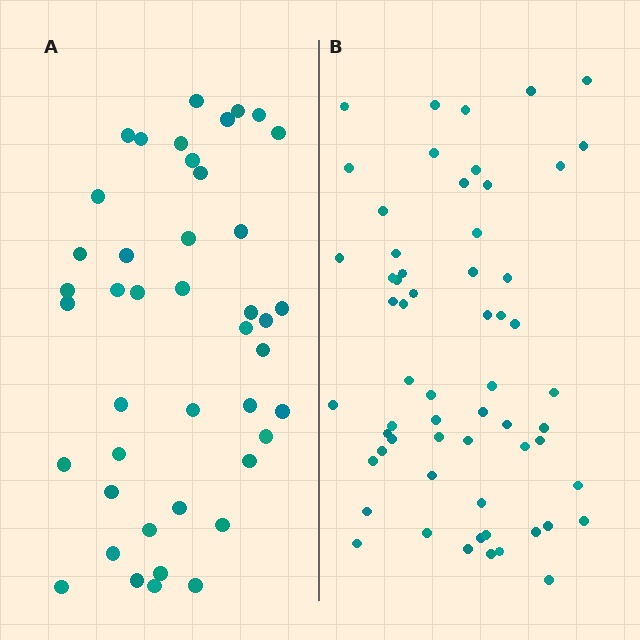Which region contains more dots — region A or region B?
Region B (the right region) has more dots.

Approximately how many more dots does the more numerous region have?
Region B has approximately 15 more dots than region A.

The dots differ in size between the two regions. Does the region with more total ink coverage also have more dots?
No. Region A has more total ink coverage because its dots are larger, but region B actually contains more individual dots. Total area can be misleading — the number of items is what matters here.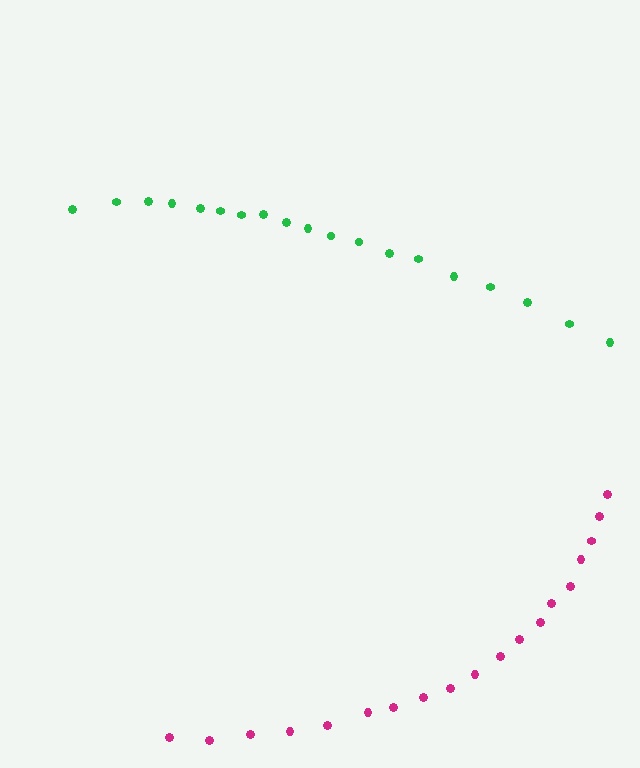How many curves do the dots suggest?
There are 2 distinct paths.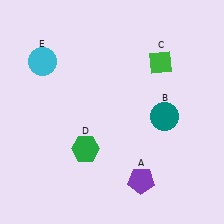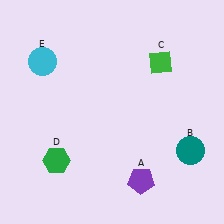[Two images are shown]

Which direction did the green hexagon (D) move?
The green hexagon (D) moved left.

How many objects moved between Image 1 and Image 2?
2 objects moved between the two images.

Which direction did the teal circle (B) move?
The teal circle (B) moved down.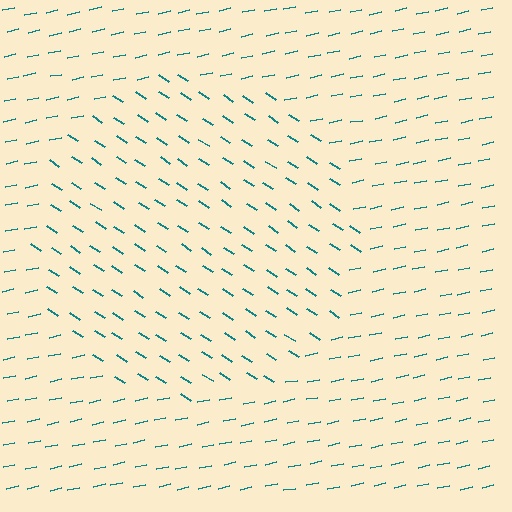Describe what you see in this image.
The image is filled with small teal line segments. A circle region in the image has lines oriented differently from the surrounding lines, creating a visible texture boundary.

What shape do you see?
I see a circle.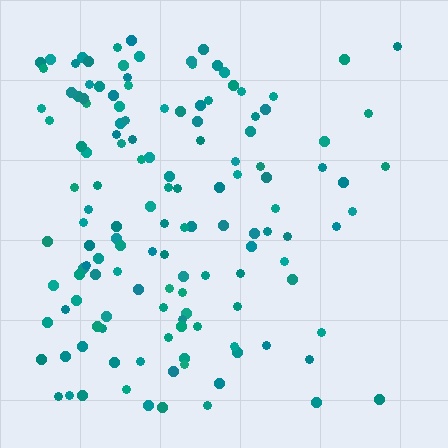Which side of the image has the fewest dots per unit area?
The right.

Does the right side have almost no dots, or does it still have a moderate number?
Still a moderate number, just noticeably fewer than the left.